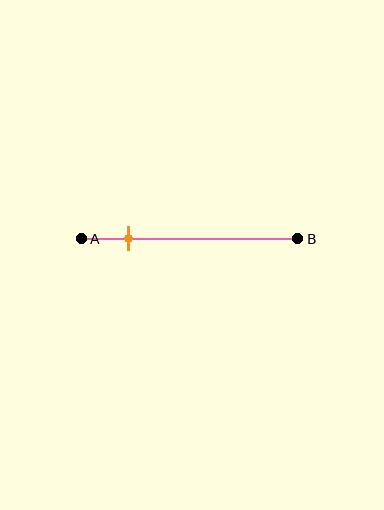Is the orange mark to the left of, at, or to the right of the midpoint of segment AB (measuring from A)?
The orange mark is to the left of the midpoint of segment AB.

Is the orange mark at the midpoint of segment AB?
No, the mark is at about 20% from A, not at the 50% midpoint.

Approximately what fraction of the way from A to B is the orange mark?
The orange mark is approximately 20% of the way from A to B.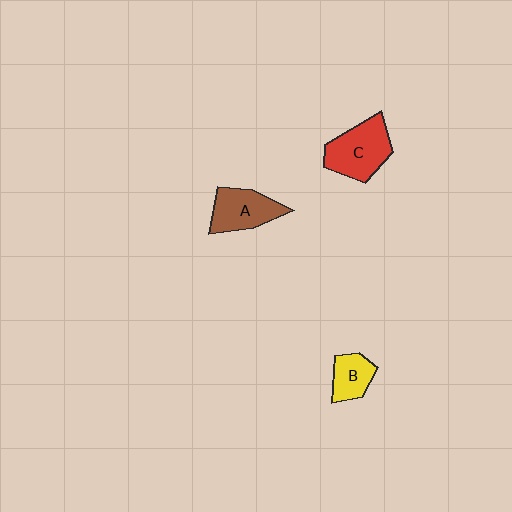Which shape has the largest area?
Shape C (red).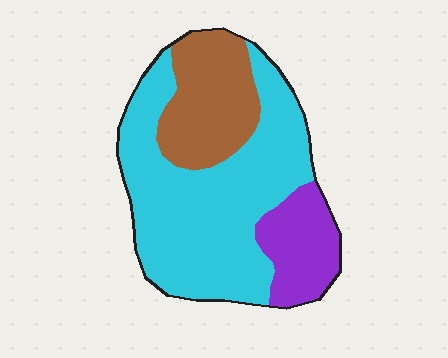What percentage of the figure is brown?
Brown takes up about one quarter (1/4) of the figure.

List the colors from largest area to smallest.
From largest to smallest: cyan, brown, purple.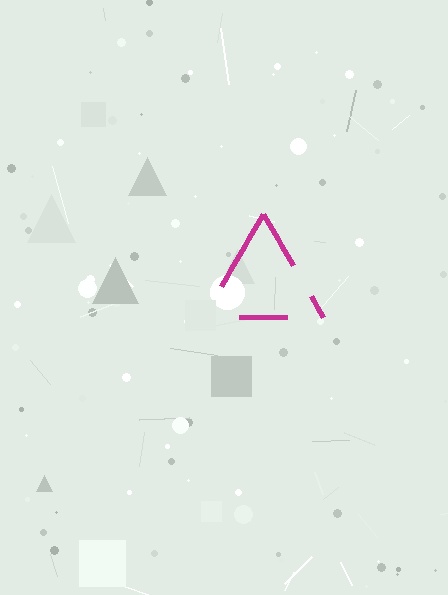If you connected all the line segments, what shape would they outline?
They would outline a triangle.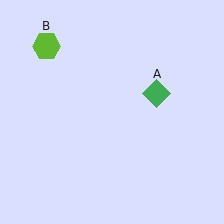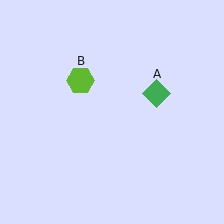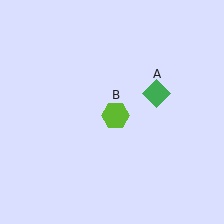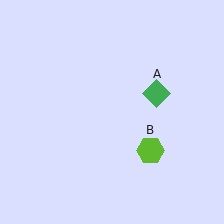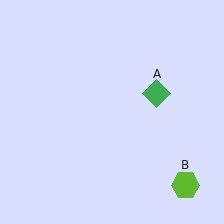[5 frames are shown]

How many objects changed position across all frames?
1 object changed position: lime hexagon (object B).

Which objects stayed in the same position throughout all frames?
Green diamond (object A) remained stationary.